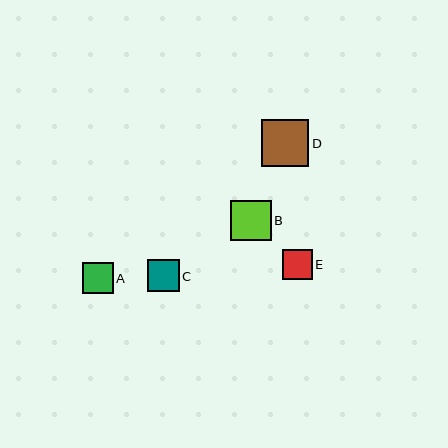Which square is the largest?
Square D is the largest with a size of approximately 47 pixels.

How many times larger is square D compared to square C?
Square D is approximately 1.5 times the size of square C.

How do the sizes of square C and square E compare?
Square C and square E are approximately the same size.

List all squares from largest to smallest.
From largest to smallest: D, B, C, A, E.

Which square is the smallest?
Square E is the smallest with a size of approximately 30 pixels.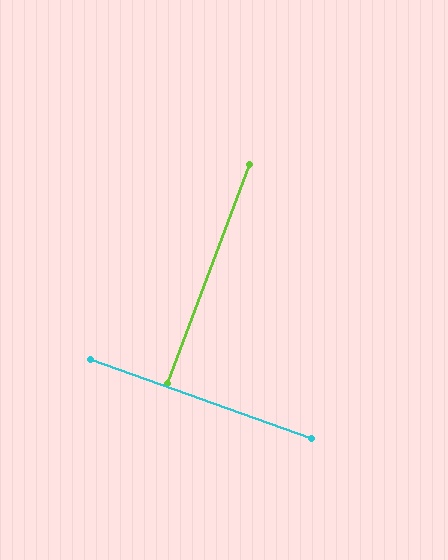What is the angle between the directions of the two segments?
Approximately 89 degrees.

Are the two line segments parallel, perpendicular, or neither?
Perpendicular — they meet at approximately 89°.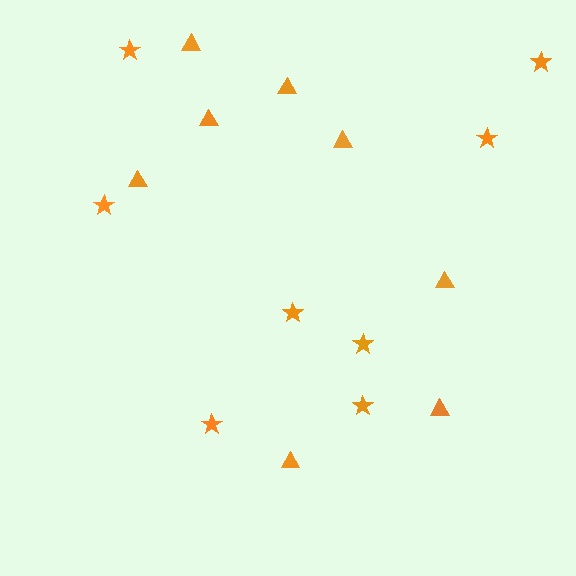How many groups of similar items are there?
There are 2 groups: one group of triangles (8) and one group of stars (8).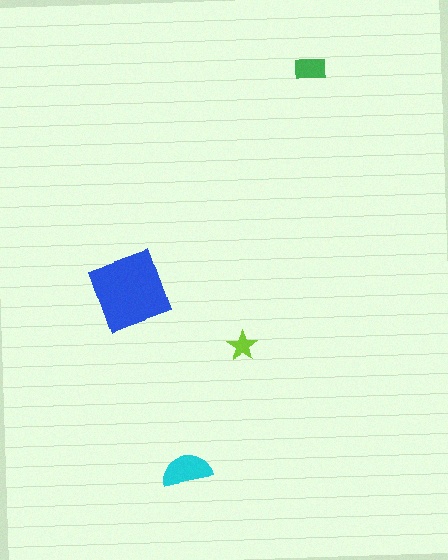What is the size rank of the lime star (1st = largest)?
4th.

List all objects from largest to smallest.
The blue diamond, the cyan semicircle, the green rectangle, the lime star.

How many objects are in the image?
There are 4 objects in the image.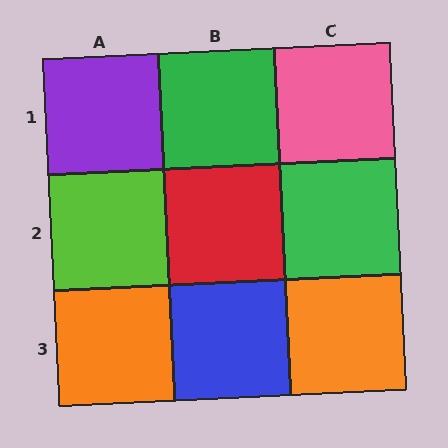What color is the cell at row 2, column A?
Lime.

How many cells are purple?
1 cell is purple.